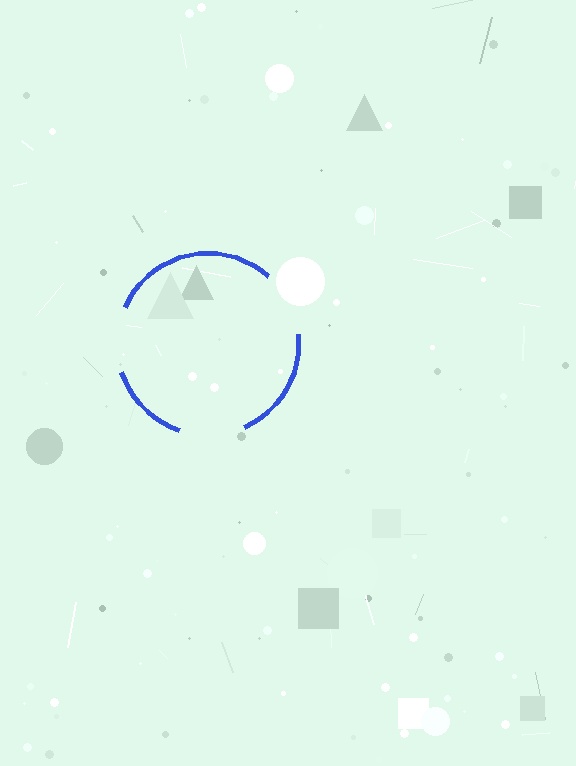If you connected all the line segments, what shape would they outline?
They would outline a circle.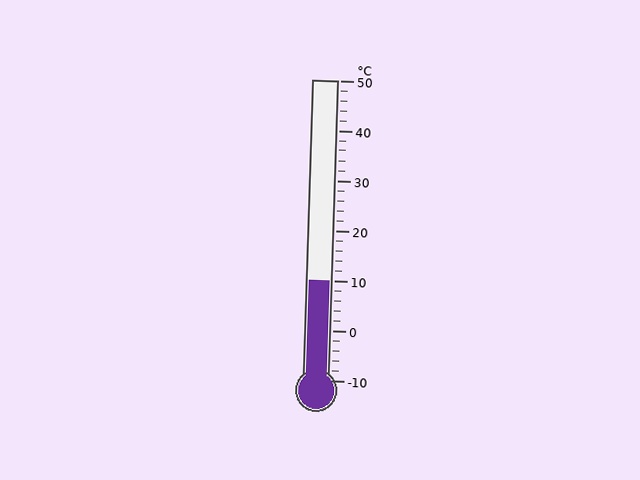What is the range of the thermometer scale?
The thermometer scale ranges from -10°C to 50°C.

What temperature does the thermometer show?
The thermometer shows approximately 10°C.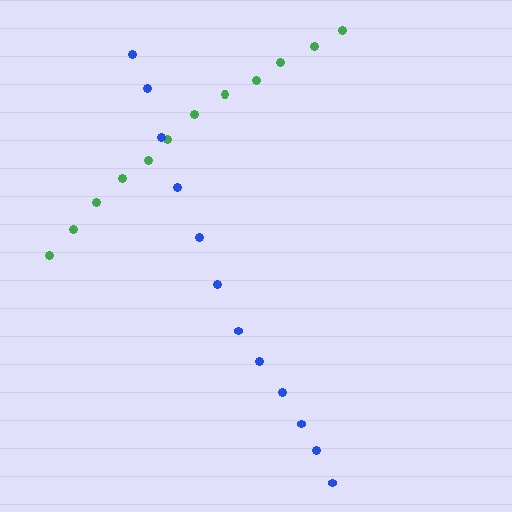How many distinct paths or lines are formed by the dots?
There are 2 distinct paths.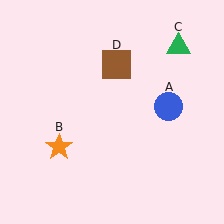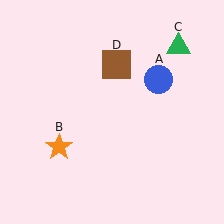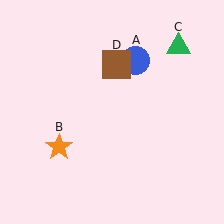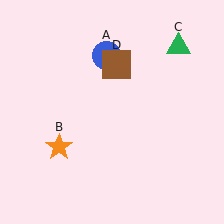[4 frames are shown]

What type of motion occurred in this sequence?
The blue circle (object A) rotated counterclockwise around the center of the scene.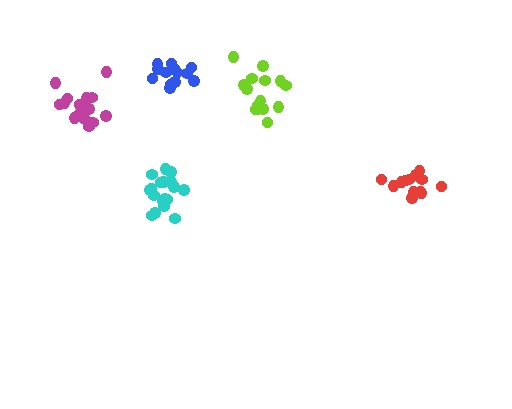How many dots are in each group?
Group 1: 15 dots, Group 2: 13 dots, Group 3: 13 dots, Group 4: 18 dots, Group 5: 17 dots (76 total).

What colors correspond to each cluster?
The clusters are colored: lime, red, blue, cyan, magenta.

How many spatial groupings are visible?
There are 5 spatial groupings.